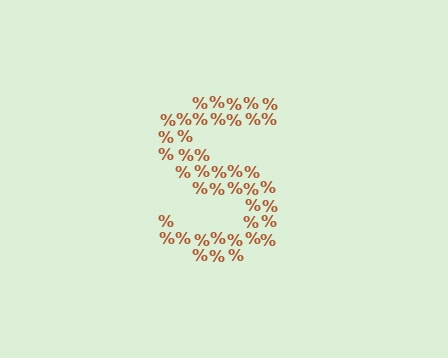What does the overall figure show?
The overall figure shows the letter S.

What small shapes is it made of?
It is made of small percent signs.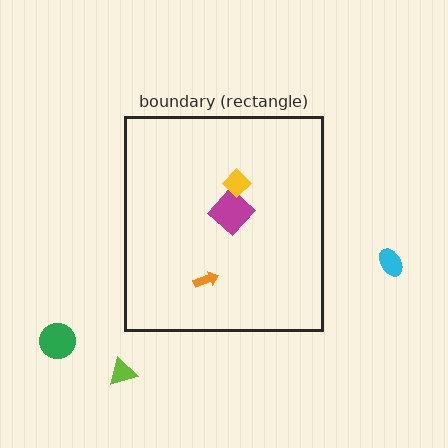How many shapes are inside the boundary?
3 inside, 3 outside.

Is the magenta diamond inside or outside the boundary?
Inside.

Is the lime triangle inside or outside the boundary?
Outside.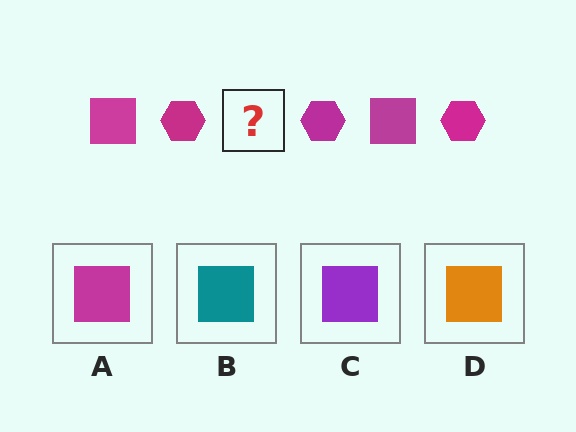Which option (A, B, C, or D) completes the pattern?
A.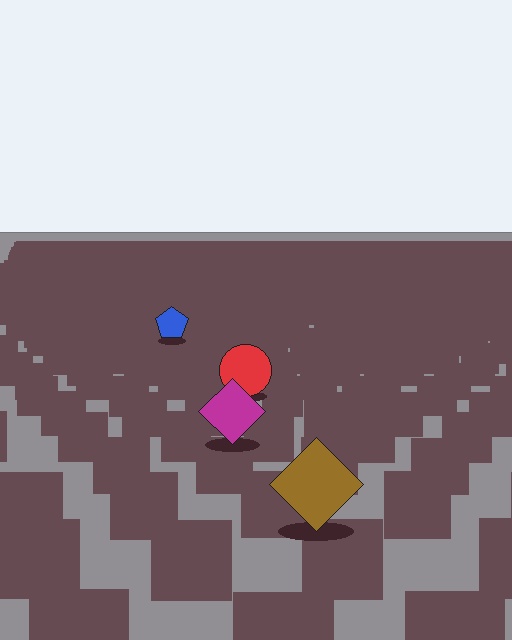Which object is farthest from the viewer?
The blue pentagon is farthest from the viewer. It appears smaller and the ground texture around it is denser.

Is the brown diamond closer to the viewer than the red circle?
Yes. The brown diamond is closer — you can tell from the texture gradient: the ground texture is coarser near it.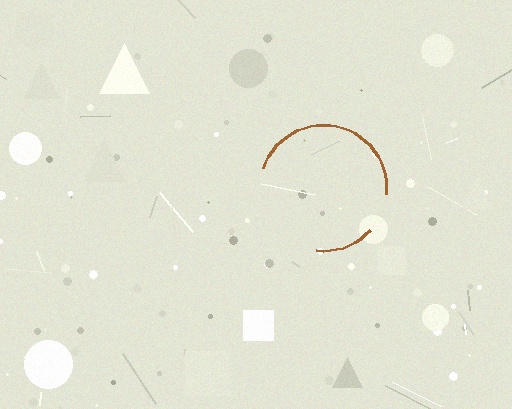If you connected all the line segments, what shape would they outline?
They would outline a circle.